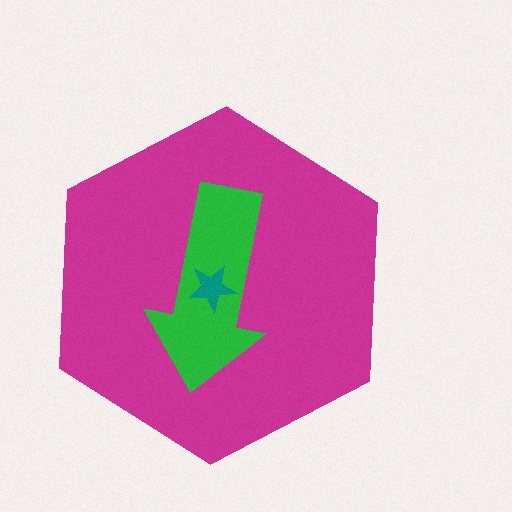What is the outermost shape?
The magenta hexagon.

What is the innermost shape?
The teal star.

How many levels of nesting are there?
3.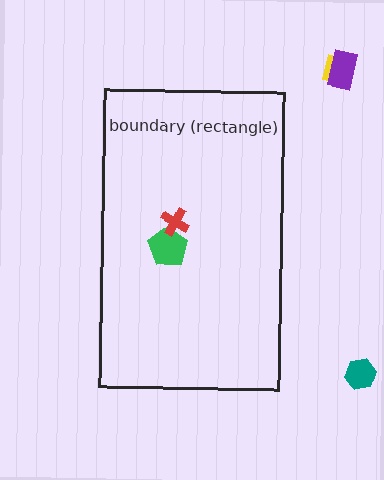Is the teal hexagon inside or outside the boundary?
Outside.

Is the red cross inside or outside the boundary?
Inside.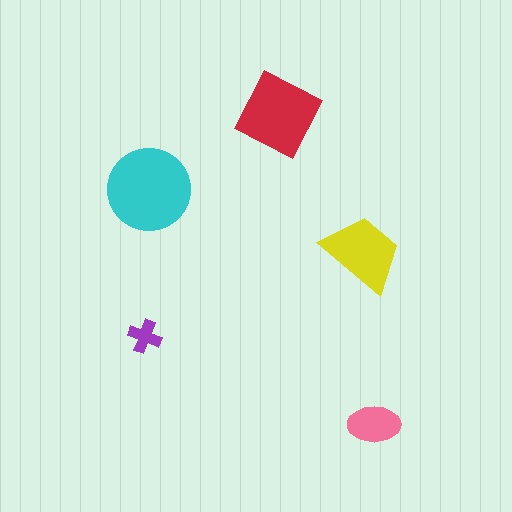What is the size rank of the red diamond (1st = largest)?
2nd.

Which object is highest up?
The red diamond is topmost.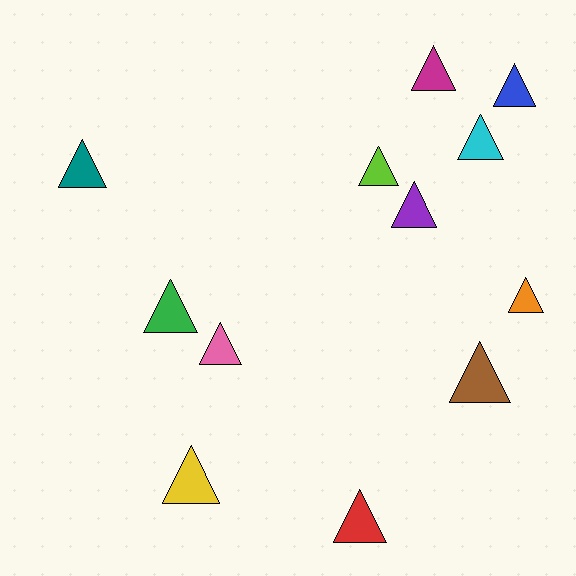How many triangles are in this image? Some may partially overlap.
There are 12 triangles.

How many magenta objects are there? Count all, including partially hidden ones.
There is 1 magenta object.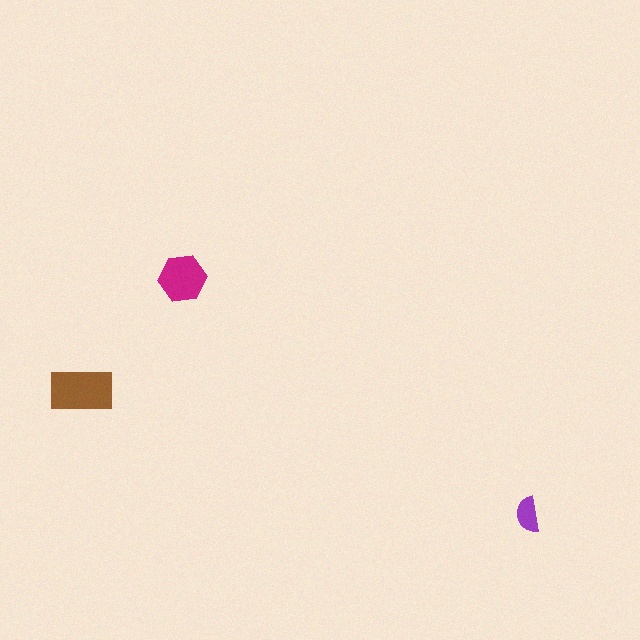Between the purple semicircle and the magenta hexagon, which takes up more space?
The magenta hexagon.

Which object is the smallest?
The purple semicircle.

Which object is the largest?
The brown rectangle.